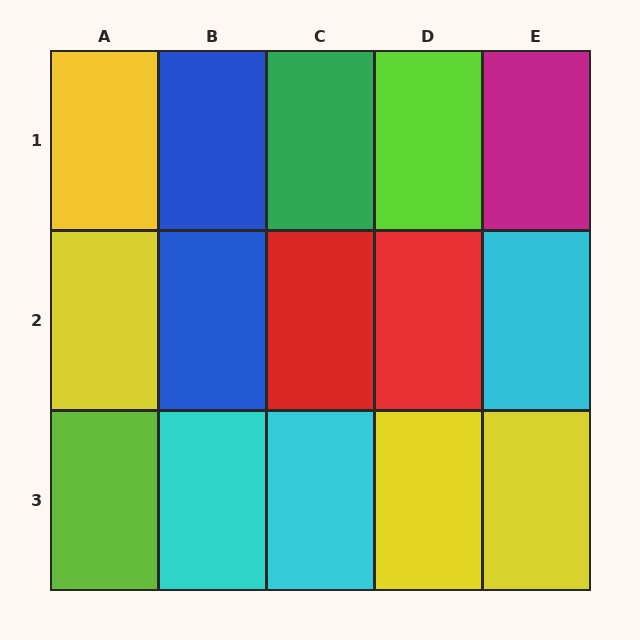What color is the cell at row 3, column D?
Yellow.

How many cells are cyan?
3 cells are cyan.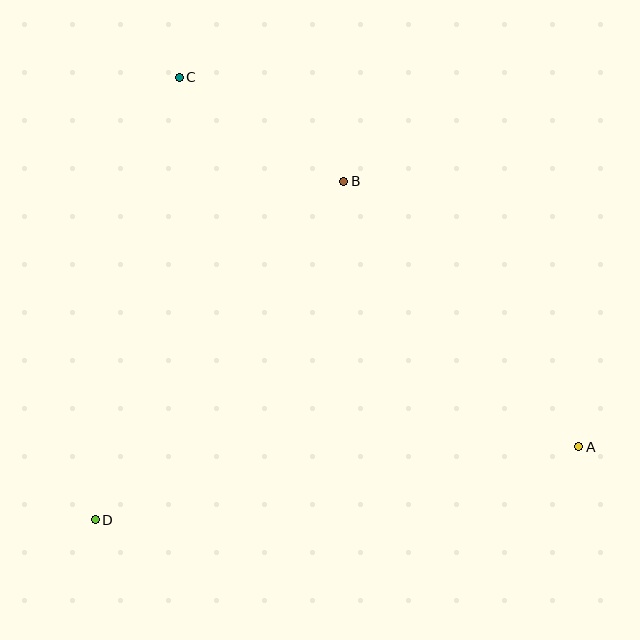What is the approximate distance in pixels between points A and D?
The distance between A and D is approximately 489 pixels.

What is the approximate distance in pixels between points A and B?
The distance between A and B is approximately 354 pixels.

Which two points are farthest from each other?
Points A and C are farthest from each other.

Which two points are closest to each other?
Points B and C are closest to each other.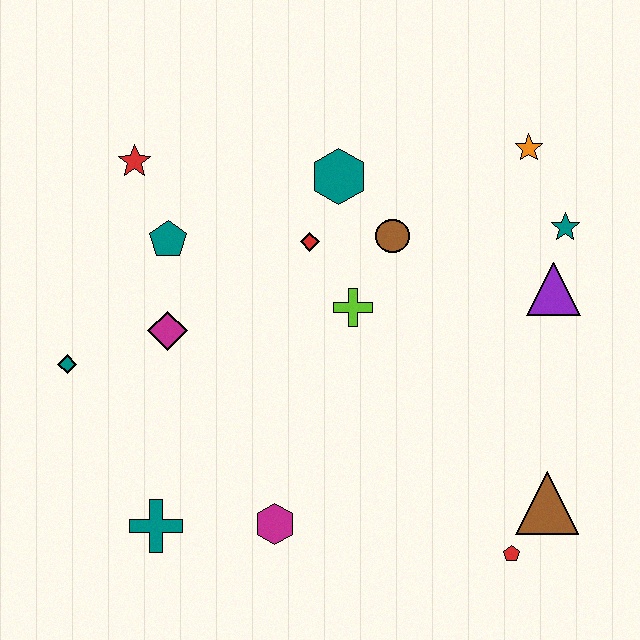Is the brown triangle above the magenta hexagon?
Yes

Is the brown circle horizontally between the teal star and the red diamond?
Yes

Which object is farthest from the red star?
The red pentagon is farthest from the red star.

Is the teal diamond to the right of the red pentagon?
No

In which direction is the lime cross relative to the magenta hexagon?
The lime cross is above the magenta hexagon.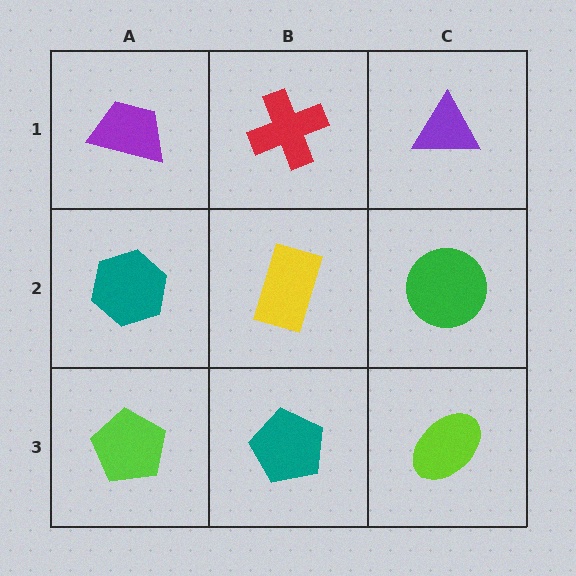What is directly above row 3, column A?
A teal hexagon.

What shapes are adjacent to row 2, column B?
A red cross (row 1, column B), a teal pentagon (row 3, column B), a teal hexagon (row 2, column A), a green circle (row 2, column C).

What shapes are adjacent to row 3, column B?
A yellow rectangle (row 2, column B), a lime pentagon (row 3, column A), a lime ellipse (row 3, column C).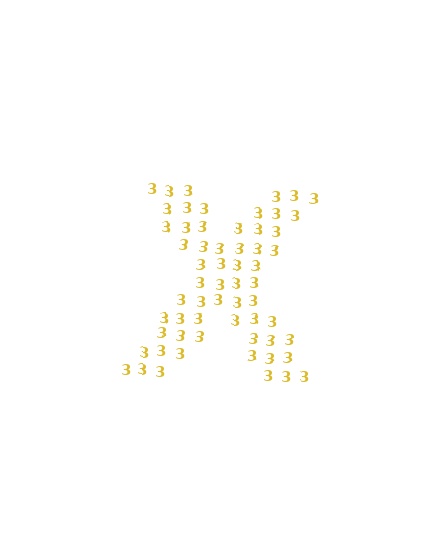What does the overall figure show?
The overall figure shows the letter X.